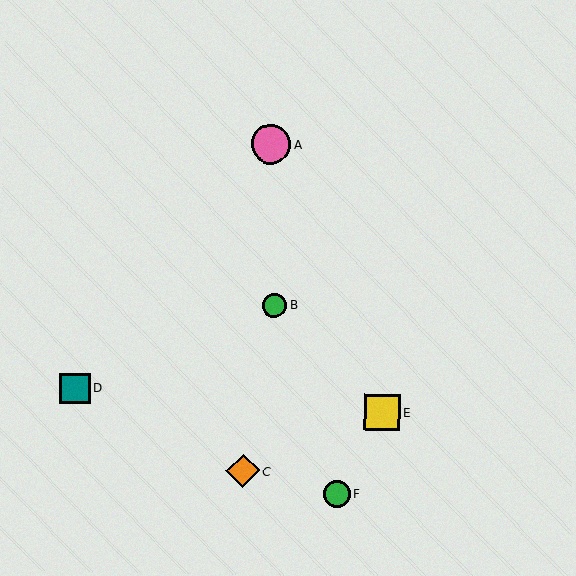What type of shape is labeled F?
Shape F is a green circle.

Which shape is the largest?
The pink circle (labeled A) is the largest.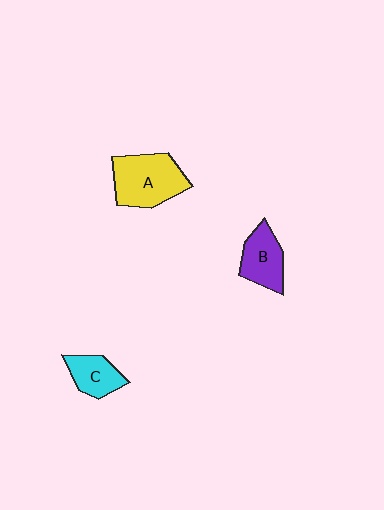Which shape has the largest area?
Shape A (yellow).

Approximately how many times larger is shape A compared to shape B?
Approximately 1.5 times.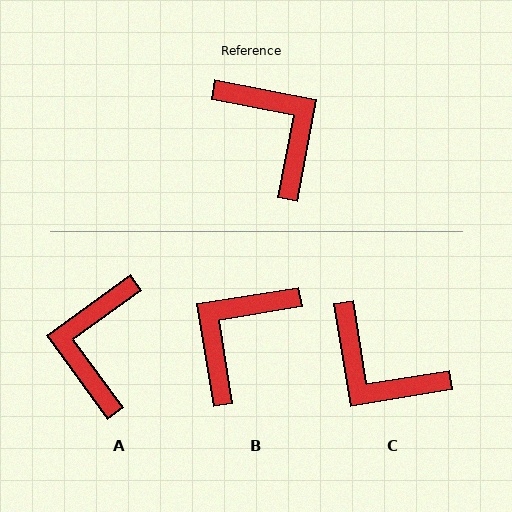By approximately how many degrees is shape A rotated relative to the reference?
Approximately 137 degrees counter-clockwise.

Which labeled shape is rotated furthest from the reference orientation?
C, about 160 degrees away.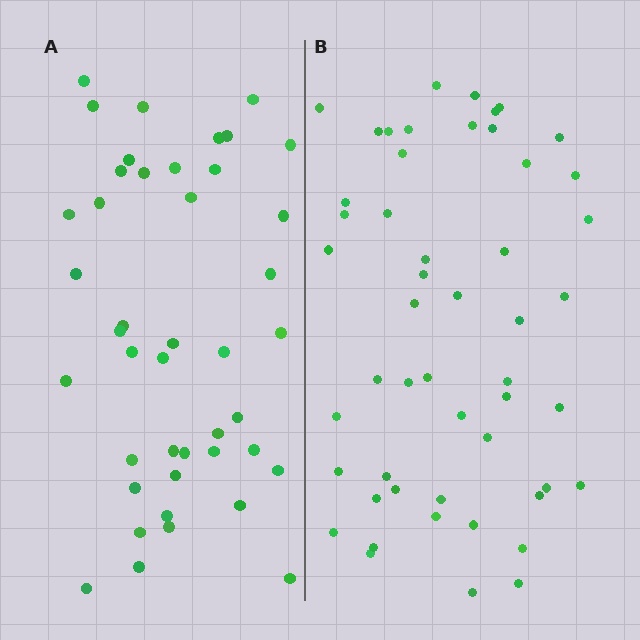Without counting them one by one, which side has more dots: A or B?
Region B (the right region) has more dots.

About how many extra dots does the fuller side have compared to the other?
Region B has roughly 8 or so more dots than region A.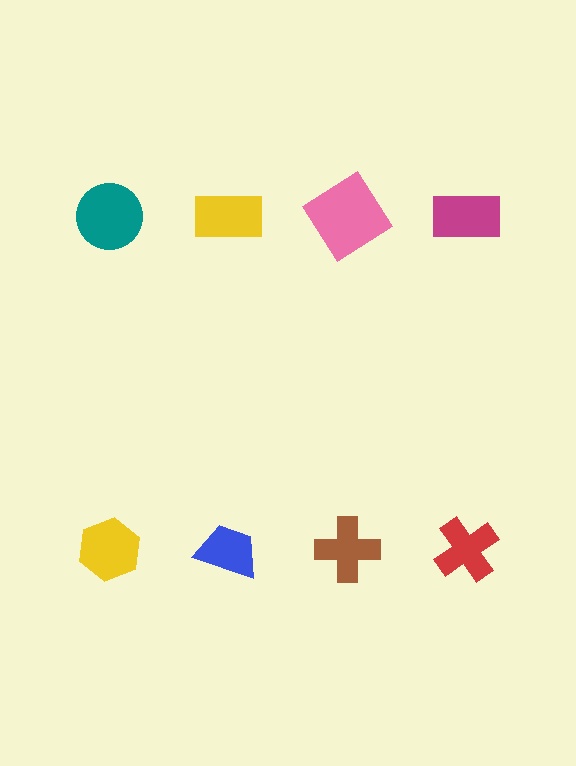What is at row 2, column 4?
A red cross.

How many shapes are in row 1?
4 shapes.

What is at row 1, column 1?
A teal circle.